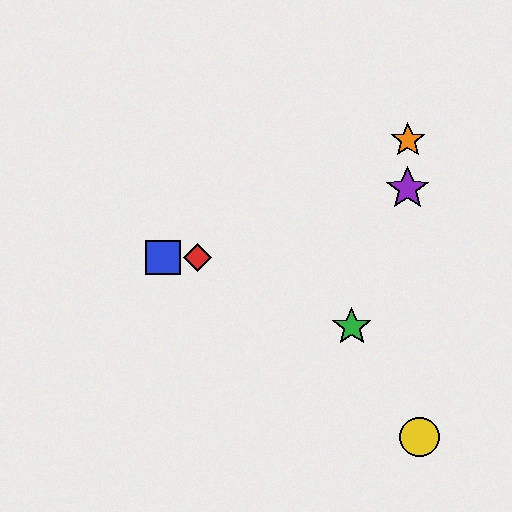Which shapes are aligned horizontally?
The red diamond, the blue square are aligned horizontally.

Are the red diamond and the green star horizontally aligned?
No, the red diamond is at y≈257 and the green star is at y≈327.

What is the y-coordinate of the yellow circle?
The yellow circle is at y≈437.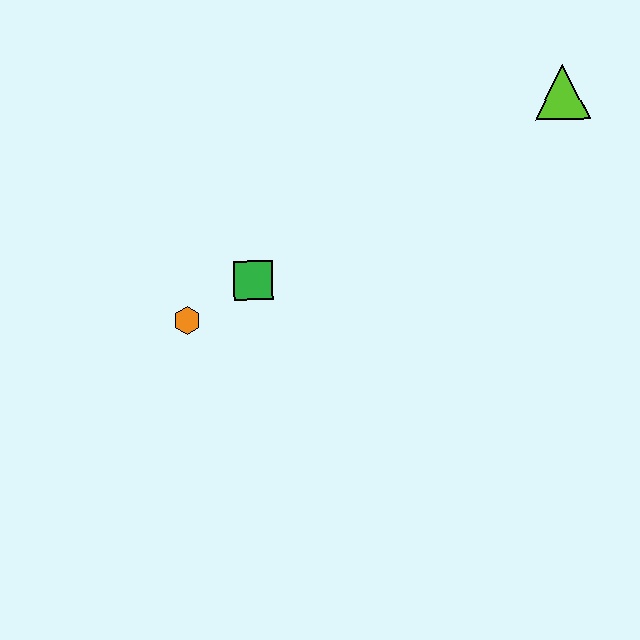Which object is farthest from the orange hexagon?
The lime triangle is farthest from the orange hexagon.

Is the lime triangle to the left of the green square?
No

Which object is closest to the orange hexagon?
The green square is closest to the orange hexagon.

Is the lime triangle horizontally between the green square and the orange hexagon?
No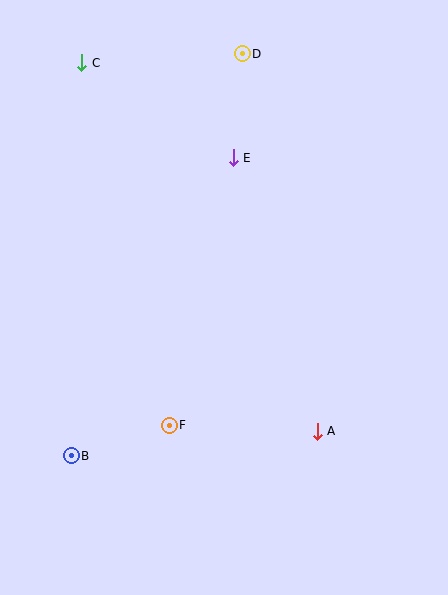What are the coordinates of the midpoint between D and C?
The midpoint between D and C is at (162, 58).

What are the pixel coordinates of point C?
Point C is at (82, 63).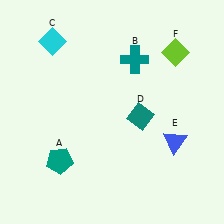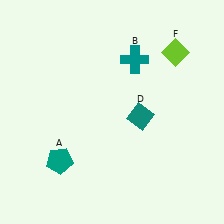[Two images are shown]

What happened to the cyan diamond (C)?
The cyan diamond (C) was removed in Image 2. It was in the top-left area of Image 1.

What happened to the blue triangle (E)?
The blue triangle (E) was removed in Image 2. It was in the bottom-right area of Image 1.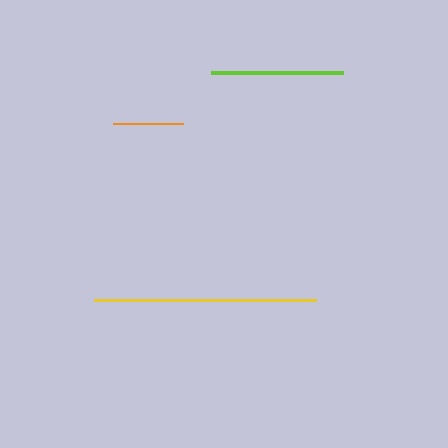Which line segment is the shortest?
The orange line is the shortest at approximately 71 pixels.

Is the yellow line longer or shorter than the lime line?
The yellow line is longer than the lime line.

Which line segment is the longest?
The yellow line is the longest at approximately 222 pixels.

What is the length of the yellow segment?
The yellow segment is approximately 222 pixels long.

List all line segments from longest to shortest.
From longest to shortest: yellow, lime, orange.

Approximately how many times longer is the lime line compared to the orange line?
The lime line is approximately 1.9 times the length of the orange line.